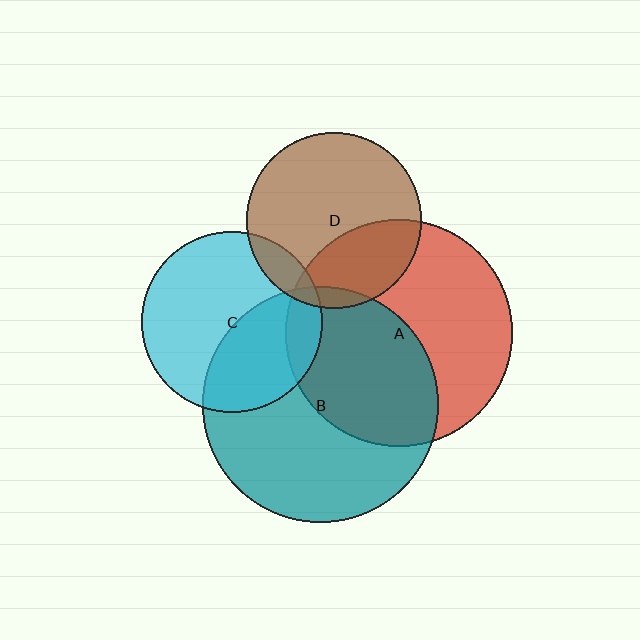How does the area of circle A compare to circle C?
Approximately 1.6 times.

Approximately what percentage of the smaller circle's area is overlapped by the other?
Approximately 5%.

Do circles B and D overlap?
Yes.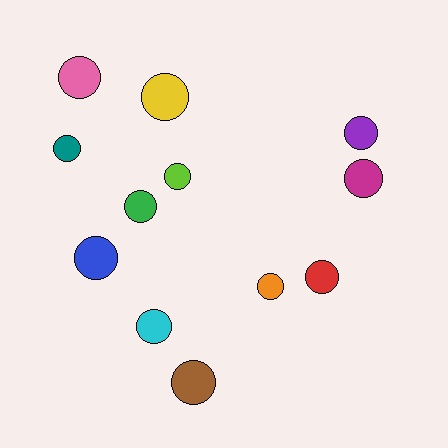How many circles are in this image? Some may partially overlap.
There are 12 circles.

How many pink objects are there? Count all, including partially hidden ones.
There is 1 pink object.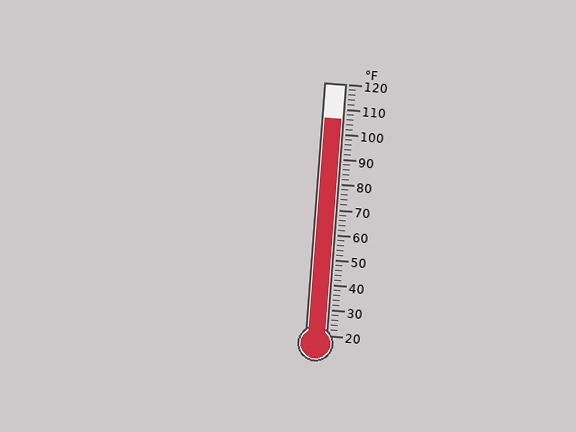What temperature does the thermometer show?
The thermometer shows approximately 106°F.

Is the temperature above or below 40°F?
The temperature is above 40°F.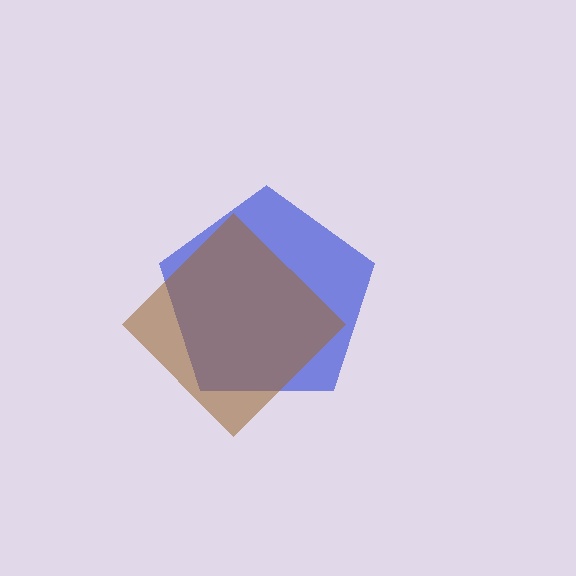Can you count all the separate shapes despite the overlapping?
Yes, there are 2 separate shapes.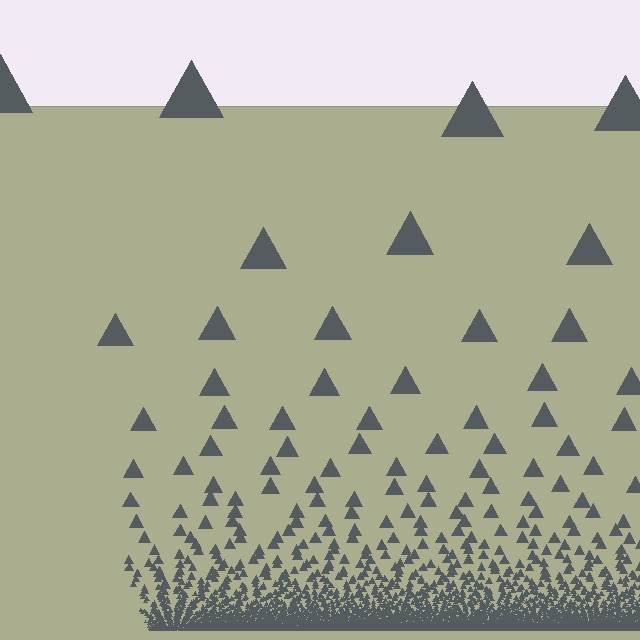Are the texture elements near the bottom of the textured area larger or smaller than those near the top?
Smaller. The gradient is inverted — elements near the bottom are smaller and denser.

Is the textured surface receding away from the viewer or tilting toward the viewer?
The surface appears to tilt toward the viewer. Texture elements get larger and sparser toward the top.